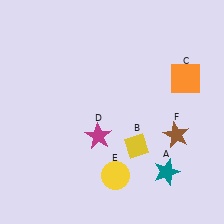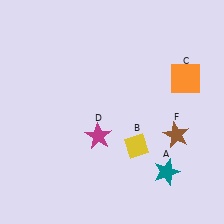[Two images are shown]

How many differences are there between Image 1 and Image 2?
There is 1 difference between the two images.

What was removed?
The yellow circle (E) was removed in Image 2.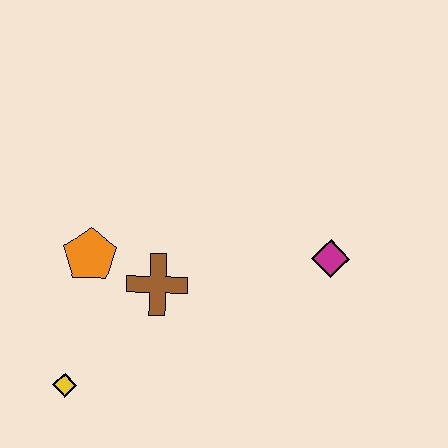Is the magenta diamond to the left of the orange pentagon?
No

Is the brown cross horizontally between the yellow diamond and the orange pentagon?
No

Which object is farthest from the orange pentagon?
The magenta diamond is farthest from the orange pentagon.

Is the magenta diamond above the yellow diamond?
Yes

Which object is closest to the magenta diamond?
The brown cross is closest to the magenta diamond.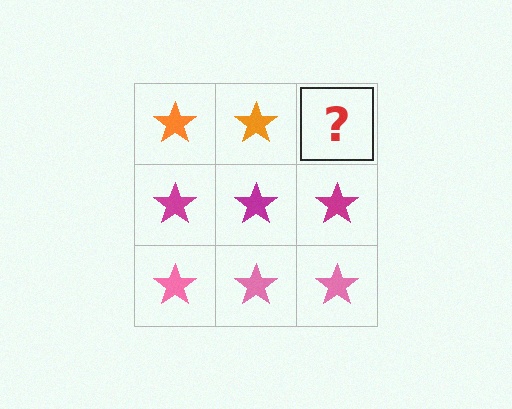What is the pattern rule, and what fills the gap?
The rule is that each row has a consistent color. The gap should be filled with an orange star.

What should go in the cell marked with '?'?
The missing cell should contain an orange star.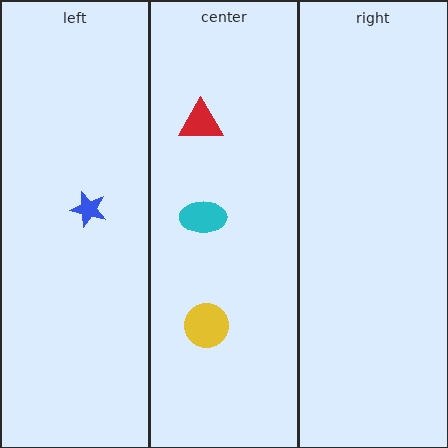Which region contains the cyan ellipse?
The center region.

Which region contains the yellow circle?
The center region.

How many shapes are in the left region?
1.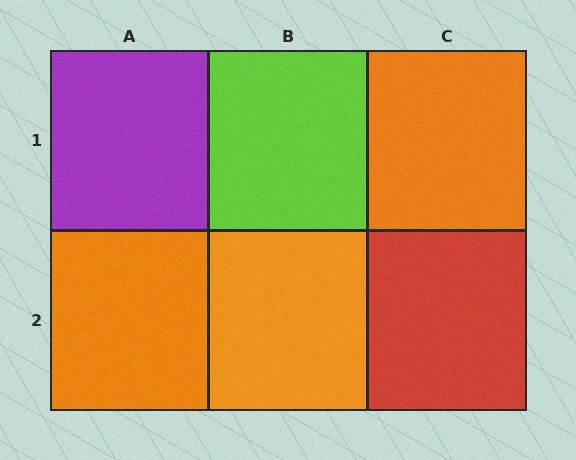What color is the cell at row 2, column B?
Orange.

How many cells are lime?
1 cell is lime.